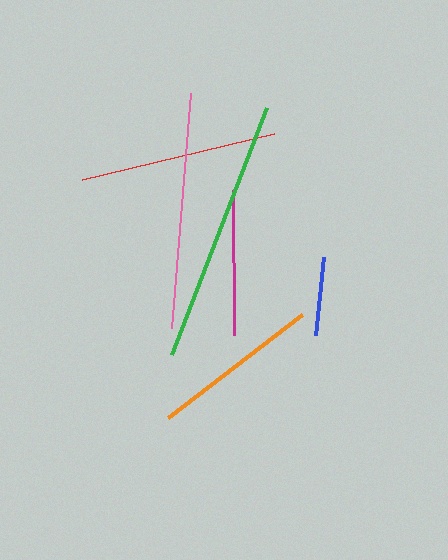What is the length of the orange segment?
The orange segment is approximately 169 pixels long.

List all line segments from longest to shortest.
From longest to shortest: green, pink, red, orange, magenta, blue.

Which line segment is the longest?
The green line is the longest at approximately 265 pixels.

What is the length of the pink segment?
The pink segment is approximately 236 pixels long.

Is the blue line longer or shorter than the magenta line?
The magenta line is longer than the blue line.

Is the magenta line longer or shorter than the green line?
The green line is longer than the magenta line.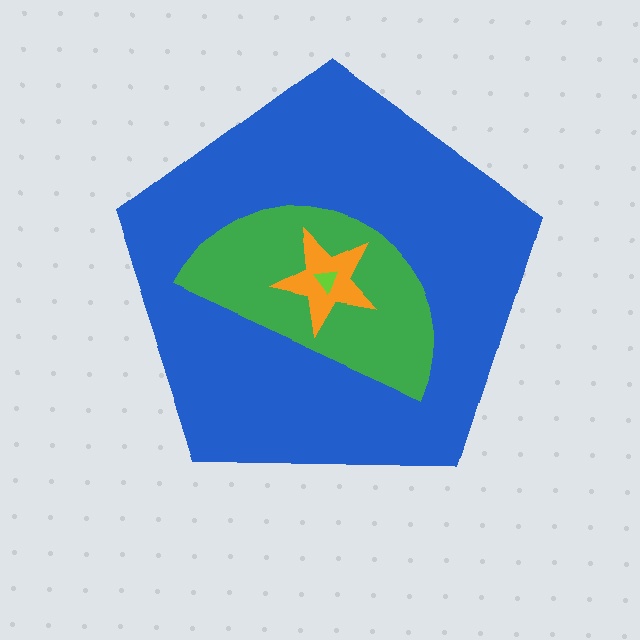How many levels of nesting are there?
4.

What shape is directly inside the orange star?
The lime triangle.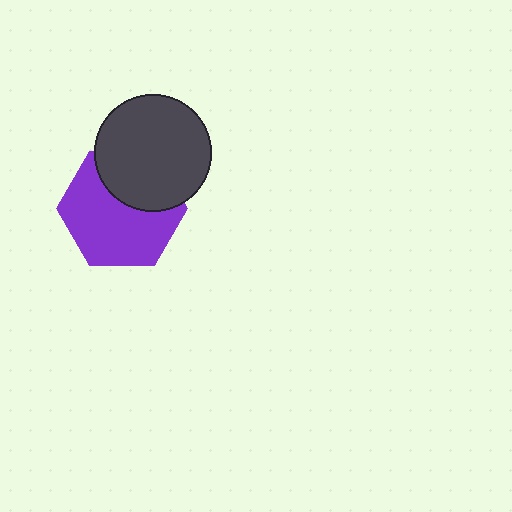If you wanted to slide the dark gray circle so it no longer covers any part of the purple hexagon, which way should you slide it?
Slide it up — that is the most direct way to separate the two shapes.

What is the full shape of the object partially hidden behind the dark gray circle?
The partially hidden object is a purple hexagon.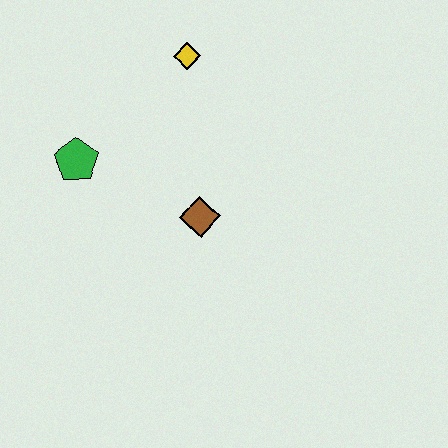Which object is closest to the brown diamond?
The green pentagon is closest to the brown diamond.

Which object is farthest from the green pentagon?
The yellow diamond is farthest from the green pentagon.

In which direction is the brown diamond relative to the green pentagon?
The brown diamond is to the right of the green pentagon.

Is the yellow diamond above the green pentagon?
Yes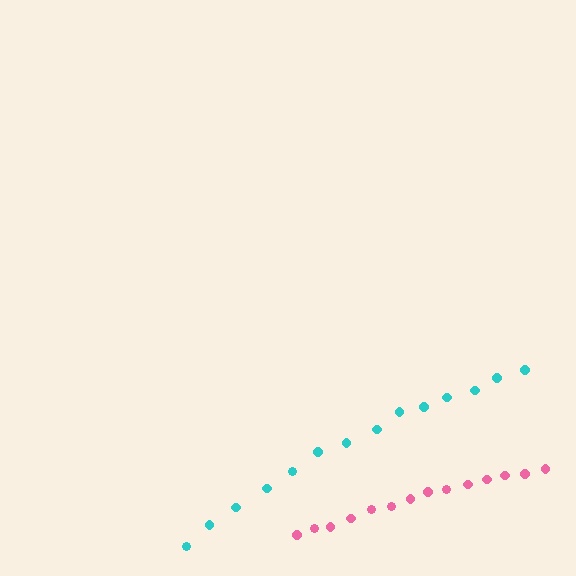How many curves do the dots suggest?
There are 2 distinct paths.